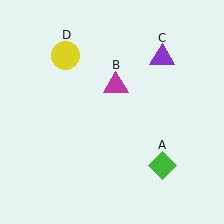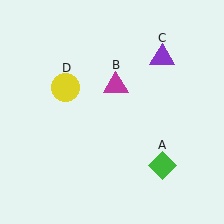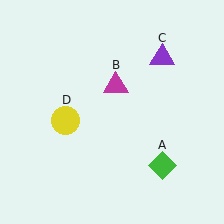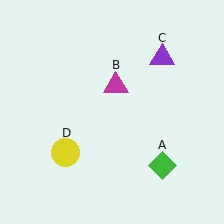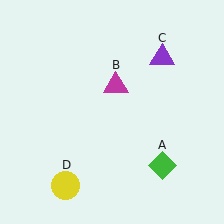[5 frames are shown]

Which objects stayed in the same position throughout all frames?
Green diamond (object A) and magenta triangle (object B) and purple triangle (object C) remained stationary.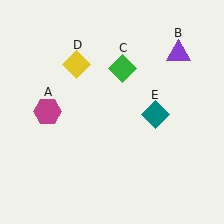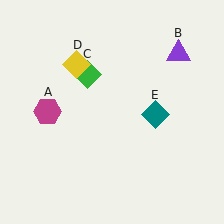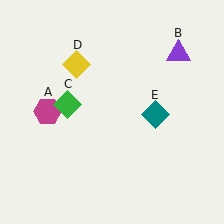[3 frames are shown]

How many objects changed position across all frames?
1 object changed position: green diamond (object C).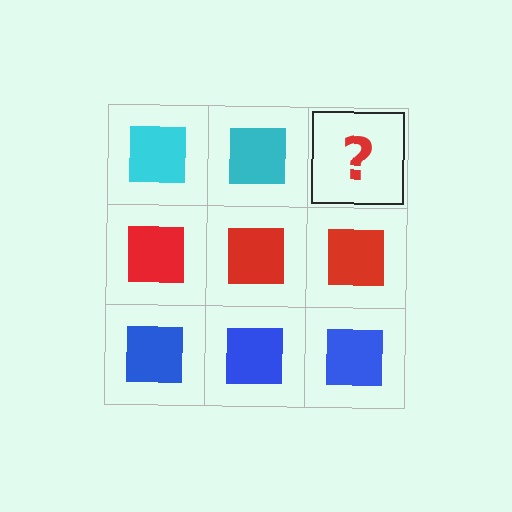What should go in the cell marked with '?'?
The missing cell should contain a cyan square.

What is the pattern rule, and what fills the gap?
The rule is that each row has a consistent color. The gap should be filled with a cyan square.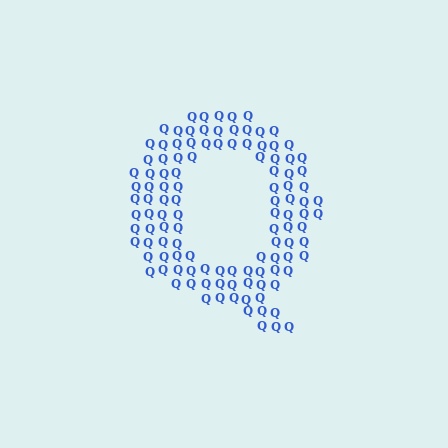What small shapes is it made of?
It is made of small letter Q's.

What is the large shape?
The large shape is the letter Q.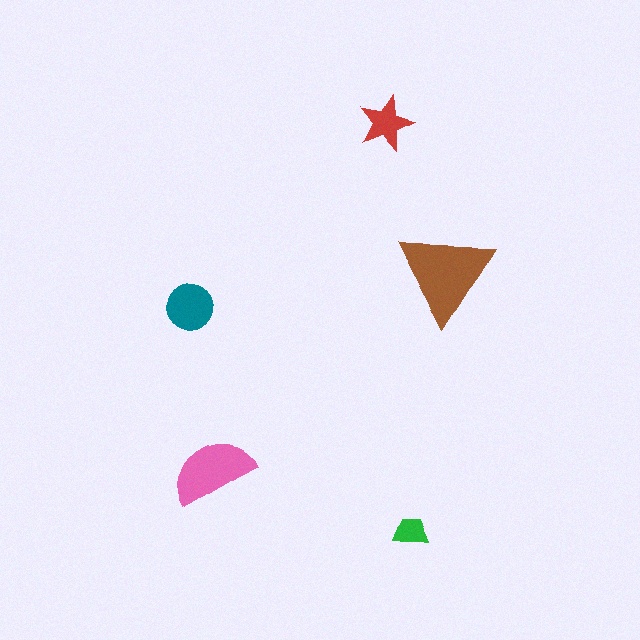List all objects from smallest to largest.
The green trapezoid, the red star, the teal circle, the pink semicircle, the brown triangle.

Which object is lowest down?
The green trapezoid is bottommost.